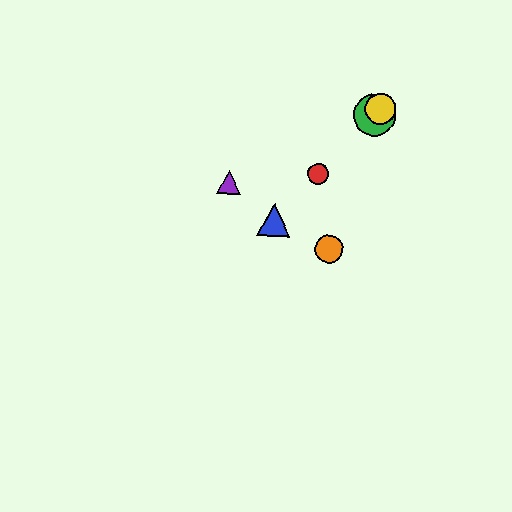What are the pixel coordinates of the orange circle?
The orange circle is at (329, 249).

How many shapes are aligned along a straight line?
4 shapes (the red circle, the blue triangle, the green circle, the yellow circle) are aligned along a straight line.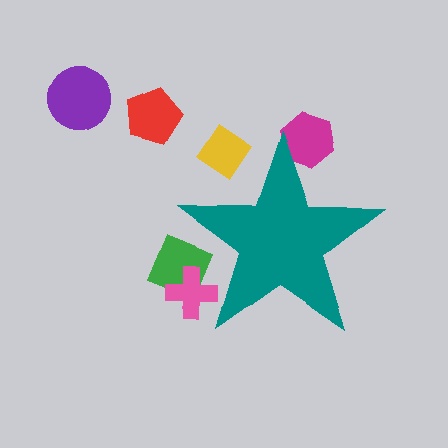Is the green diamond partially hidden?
Yes, the green diamond is partially hidden behind the teal star.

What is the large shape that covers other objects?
A teal star.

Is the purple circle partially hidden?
No, the purple circle is fully visible.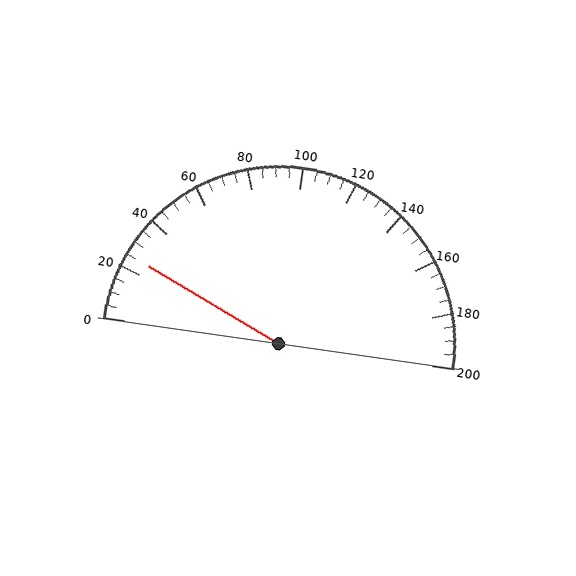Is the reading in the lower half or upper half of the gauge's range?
The reading is in the lower half of the range (0 to 200).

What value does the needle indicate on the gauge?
The needle indicates approximately 25.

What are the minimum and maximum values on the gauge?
The gauge ranges from 0 to 200.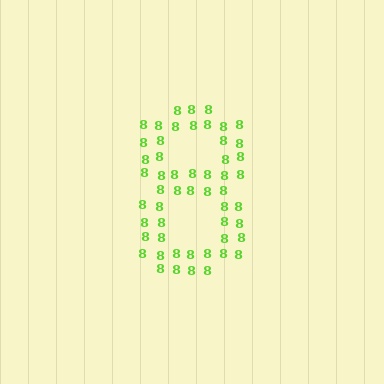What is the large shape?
The large shape is the digit 8.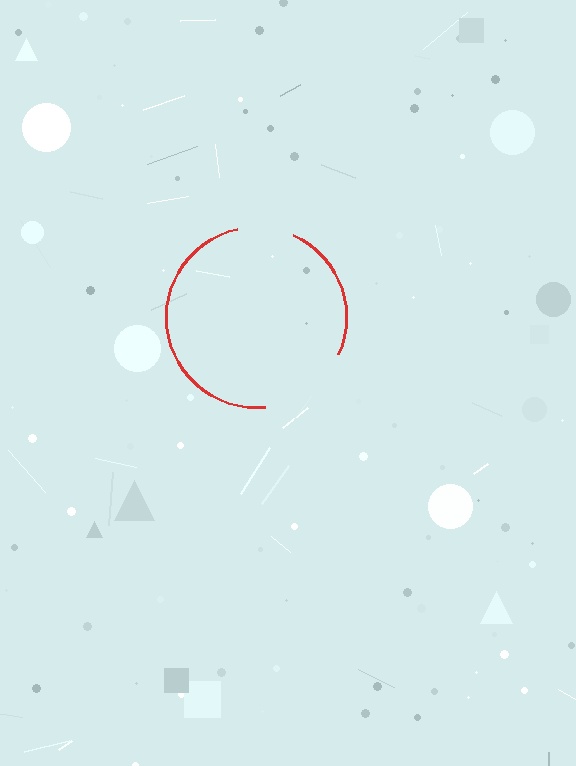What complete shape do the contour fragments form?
The contour fragments form a circle.